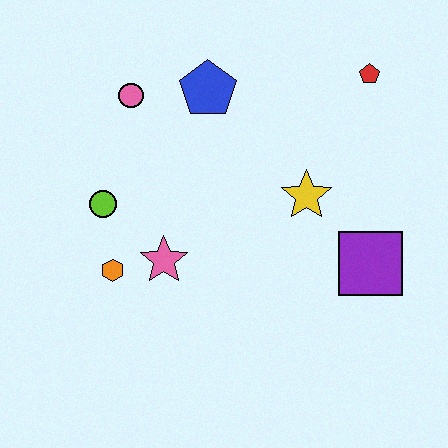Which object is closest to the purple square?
The yellow star is closest to the purple square.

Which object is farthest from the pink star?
The red pentagon is farthest from the pink star.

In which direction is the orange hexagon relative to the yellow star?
The orange hexagon is to the left of the yellow star.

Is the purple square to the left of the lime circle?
No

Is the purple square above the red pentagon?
No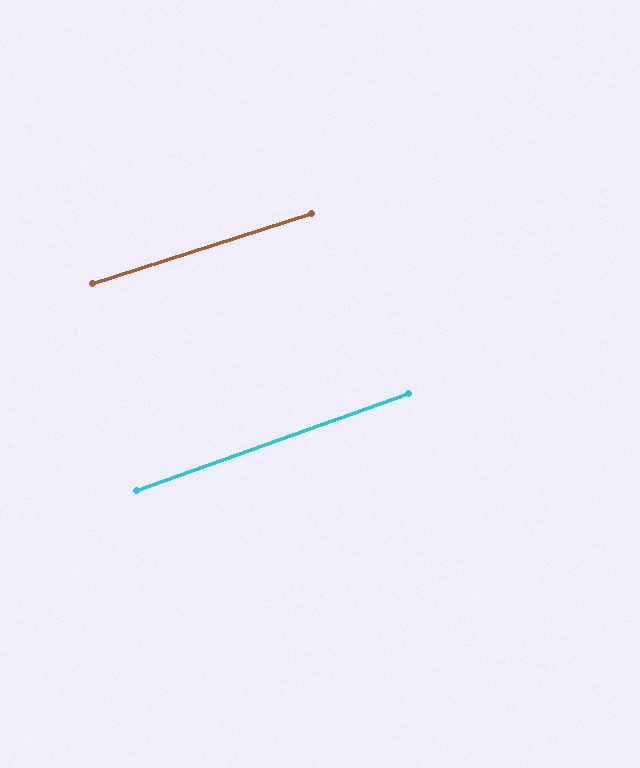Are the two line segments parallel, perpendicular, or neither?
Parallel — their directions differ by only 1.8°.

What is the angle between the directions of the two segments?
Approximately 2 degrees.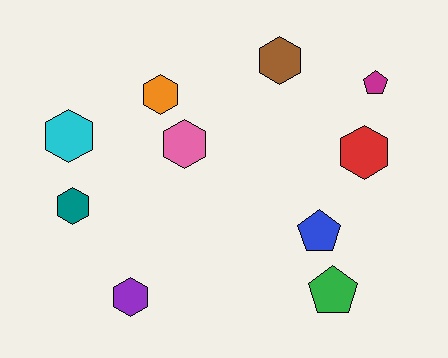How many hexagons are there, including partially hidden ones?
There are 7 hexagons.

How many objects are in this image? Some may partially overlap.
There are 10 objects.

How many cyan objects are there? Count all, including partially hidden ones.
There is 1 cyan object.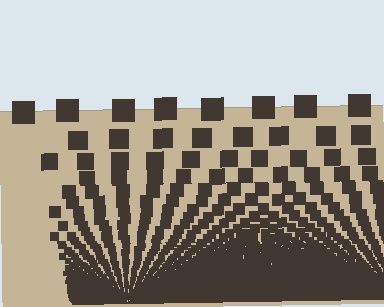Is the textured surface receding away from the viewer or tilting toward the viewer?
The surface appears to tilt toward the viewer. Texture elements get larger and sparser toward the top.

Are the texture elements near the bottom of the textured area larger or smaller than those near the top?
Smaller. The gradient is inverted — elements near the bottom are smaller and denser.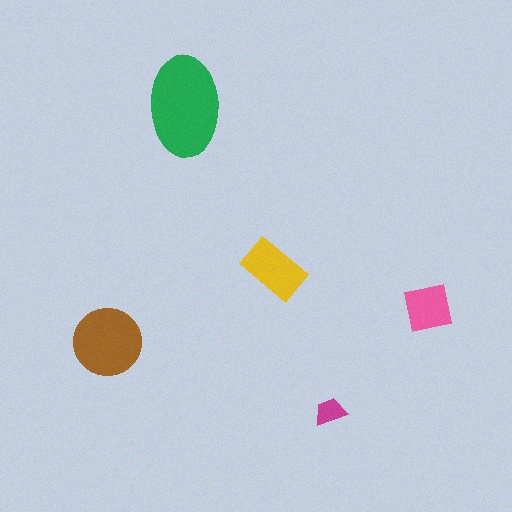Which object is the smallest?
The magenta trapezoid.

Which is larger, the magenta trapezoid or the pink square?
The pink square.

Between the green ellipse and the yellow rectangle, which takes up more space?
The green ellipse.